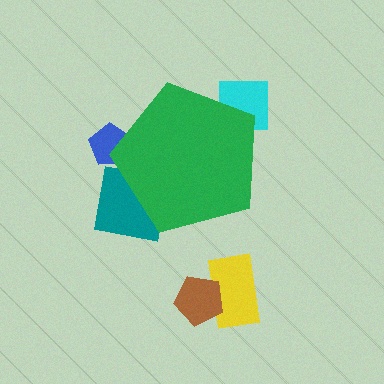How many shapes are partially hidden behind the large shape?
3 shapes are partially hidden.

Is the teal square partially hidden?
Yes, the teal square is partially hidden behind the green pentagon.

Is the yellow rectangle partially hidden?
No, the yellow rectangle is fully visible.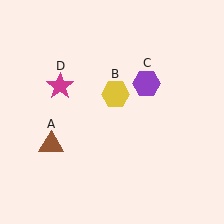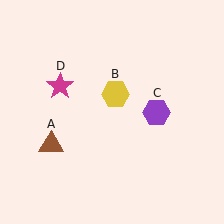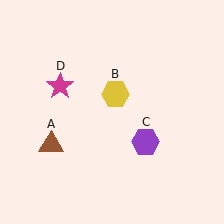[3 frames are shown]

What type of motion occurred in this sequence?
The purple hexagon (object C) rotated clockwise around the center of the scene.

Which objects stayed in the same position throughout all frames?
Brown triangle (object A) and yellow hexagon (object B) and magenta star (object D) remained stationary.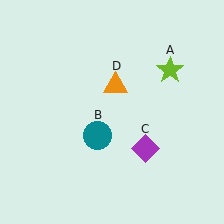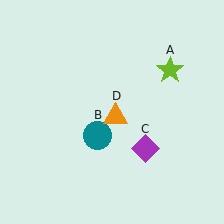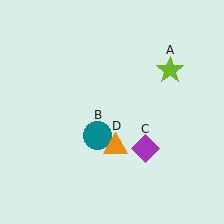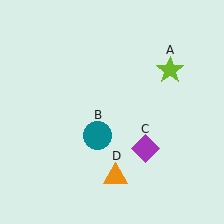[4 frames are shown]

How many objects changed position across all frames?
1 object changed position: orange triangle (object D).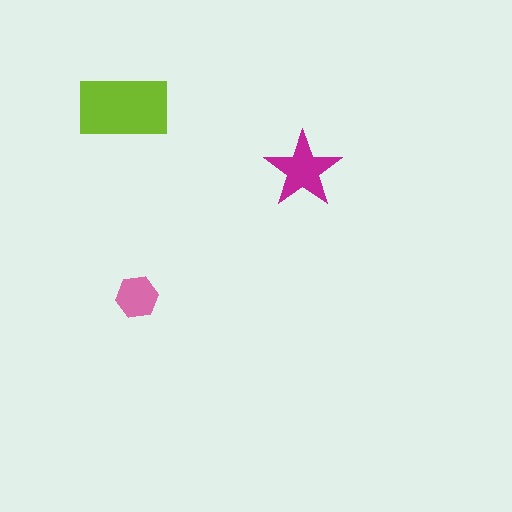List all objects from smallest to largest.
The pink hexagon, the magenta star, the lime rectangle.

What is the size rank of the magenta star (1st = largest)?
2nd.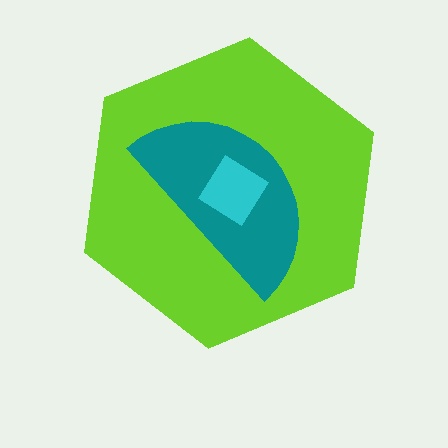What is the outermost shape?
The lime hexagon.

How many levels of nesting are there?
3.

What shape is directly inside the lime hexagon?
The teal semicircle.